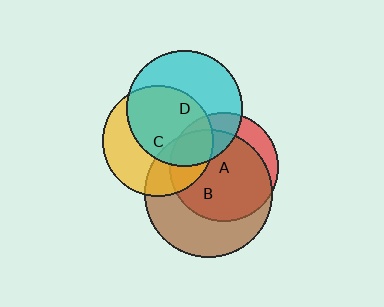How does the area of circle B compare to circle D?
Approximately 1.2 times.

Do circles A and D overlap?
Yes.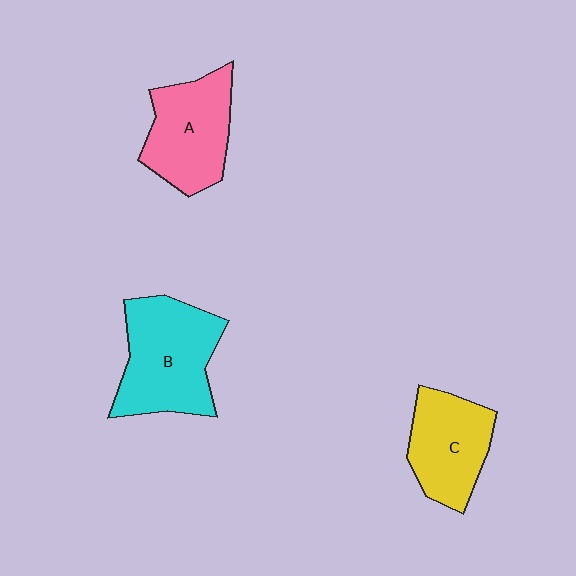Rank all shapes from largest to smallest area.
From largest to smallest: B (cyan), A (pink), C (yellow).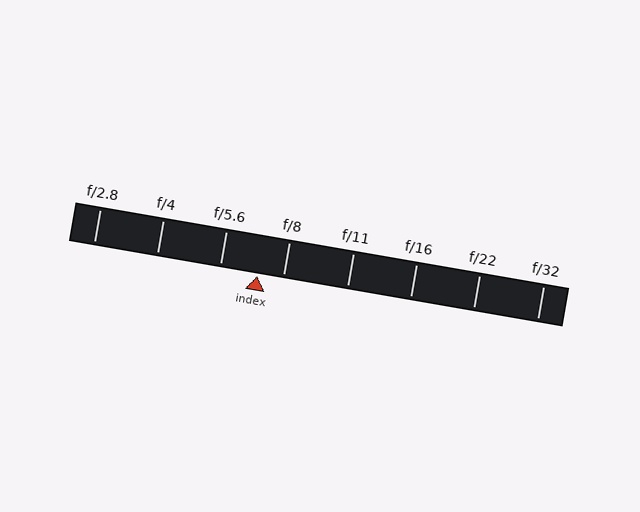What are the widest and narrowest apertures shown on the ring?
The widest aperture shown is f/2.8 and the narrowest is f/32.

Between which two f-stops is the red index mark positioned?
The index mark is between f/5.6 and f/8.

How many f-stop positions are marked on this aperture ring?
There are 8 f-stop positions marked.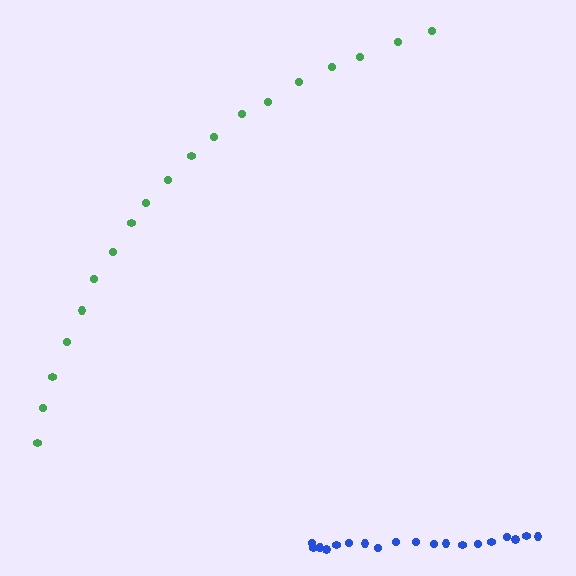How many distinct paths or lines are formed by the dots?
There are 2 distinct paths.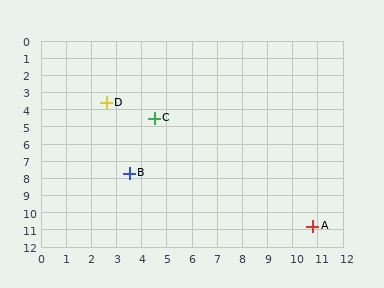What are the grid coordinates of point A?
Point A is at approximately (10.8, 10.8).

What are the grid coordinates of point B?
Point B is at approximately (3.5, 7.7).